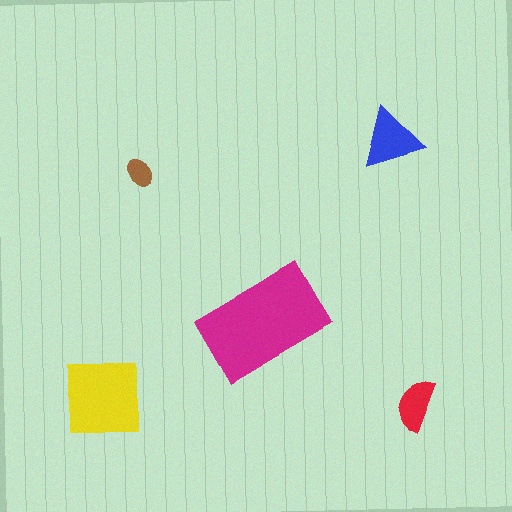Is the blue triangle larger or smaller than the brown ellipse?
Larger.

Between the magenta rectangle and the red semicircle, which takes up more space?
The magenta rectangle.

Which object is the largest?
The magenta rectangle.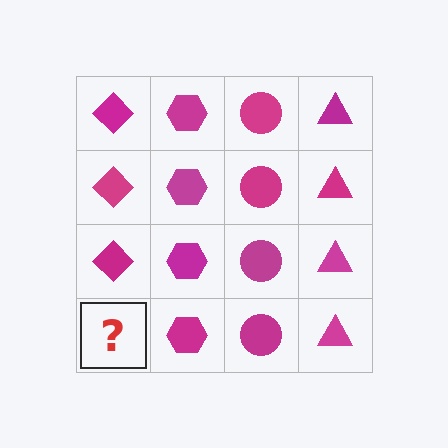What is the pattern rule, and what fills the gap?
The rule is that each column has a consistent shape. The gap should be filled with a magenta diamond.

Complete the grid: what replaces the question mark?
The question mark should be replaced with a magenta diamond.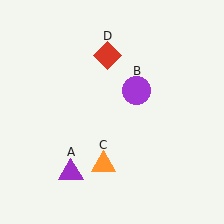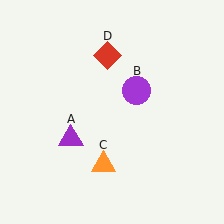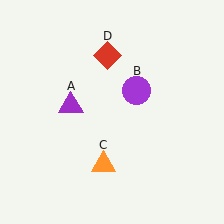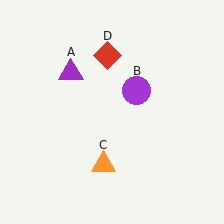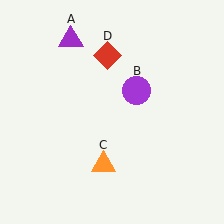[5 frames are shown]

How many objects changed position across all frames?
1 object changed position: purple triangle (object A).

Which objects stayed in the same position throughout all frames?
Purple circle (object B) and orange triangle (object C) and red diamond (object D) remained stationary.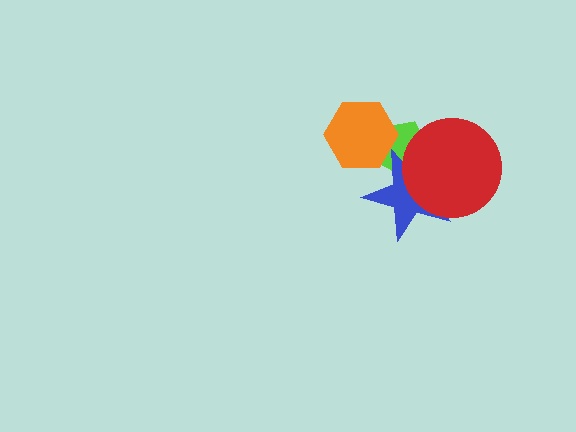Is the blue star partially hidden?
Yes, it is partially covered by another shape.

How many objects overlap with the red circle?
2 objects overlap with the red circle.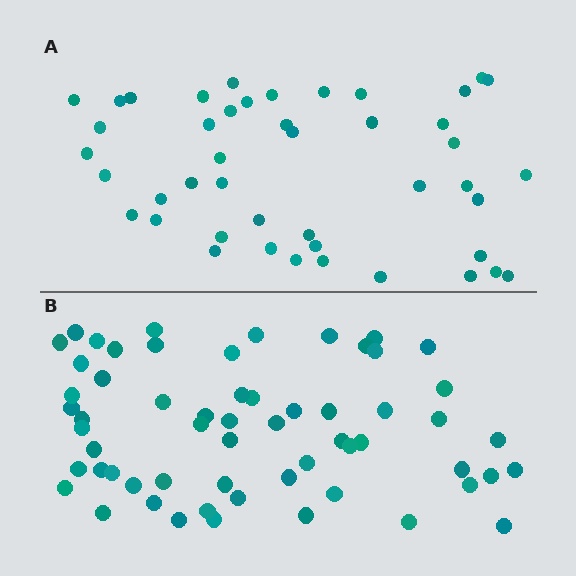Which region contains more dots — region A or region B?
Region B (the bottom region) has more dots.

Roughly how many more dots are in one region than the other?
Region B has approximately 15 more dots than region A.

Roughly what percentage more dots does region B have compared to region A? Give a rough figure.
About 35% more.